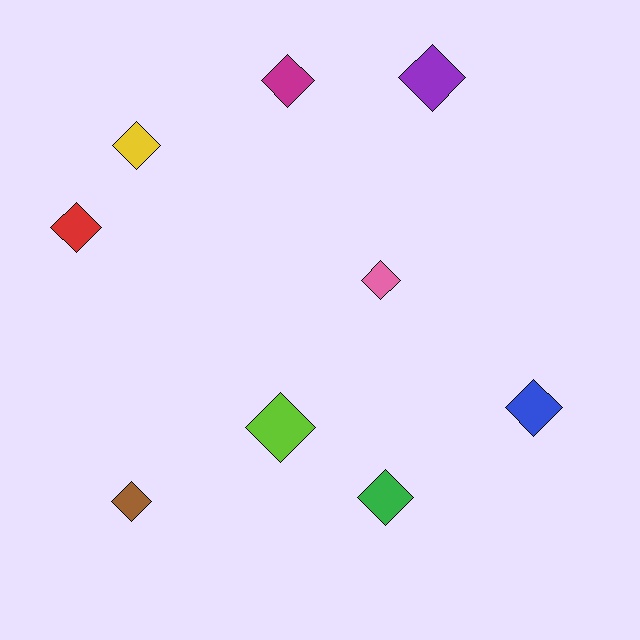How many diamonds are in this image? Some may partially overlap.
There are 9 diamonds.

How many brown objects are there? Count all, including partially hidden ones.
There is 1 brown object.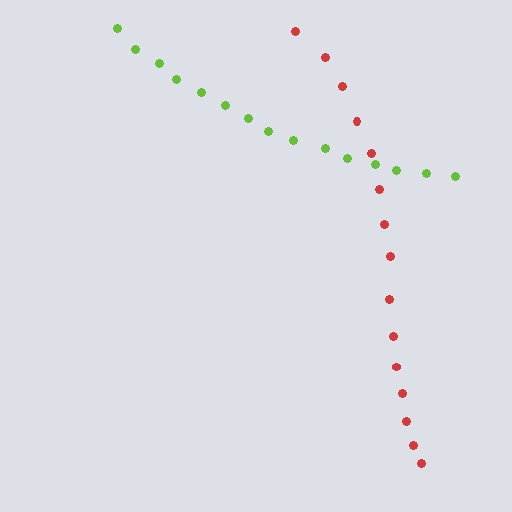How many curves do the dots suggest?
There are 2 distinct paths.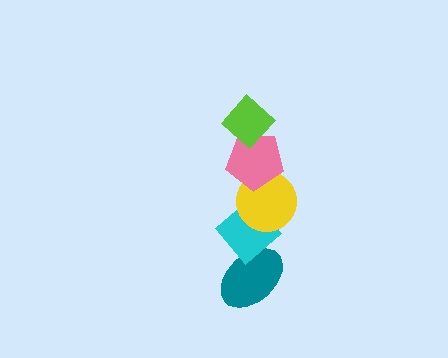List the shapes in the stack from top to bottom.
From top to bottom: the lime diamond, the pink pentagon, the yellow circle, the cyan diamond, the teal ellipse.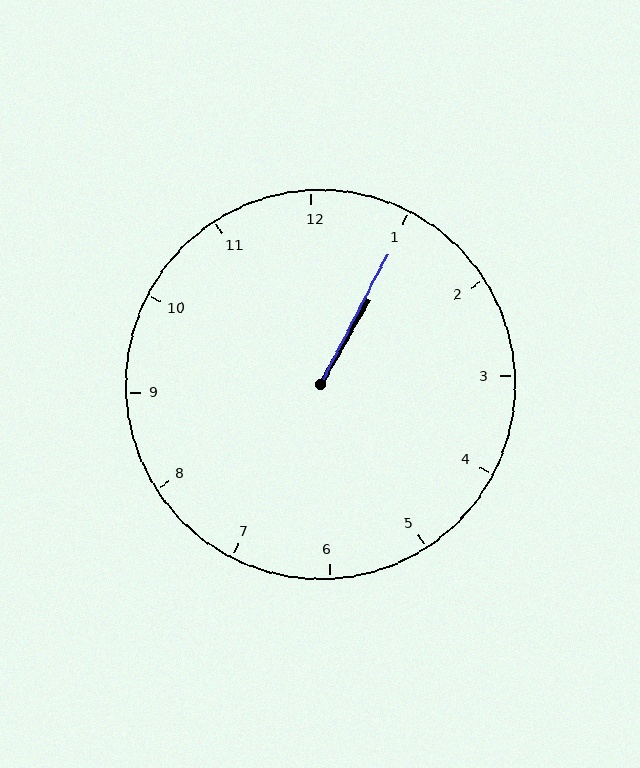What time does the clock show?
1:05.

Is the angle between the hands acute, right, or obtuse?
It is acute.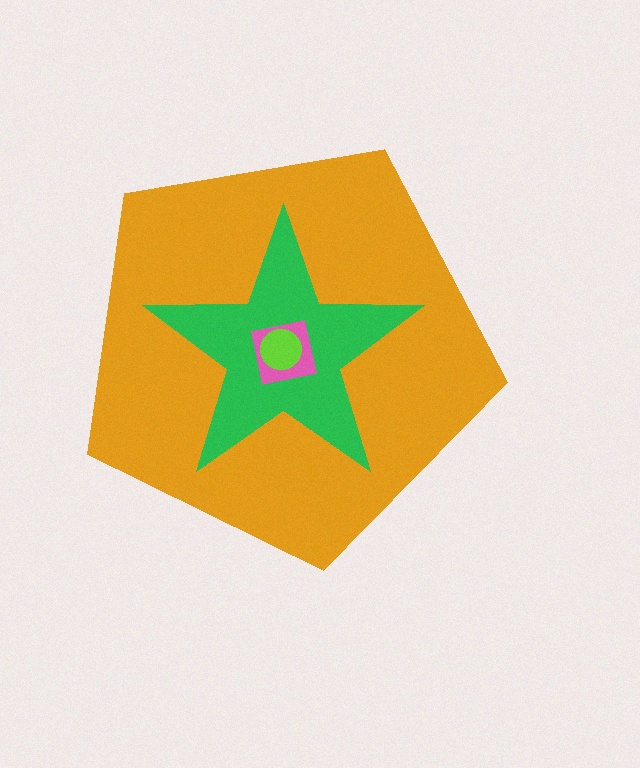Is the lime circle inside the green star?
Yes.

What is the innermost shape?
The lime circle.